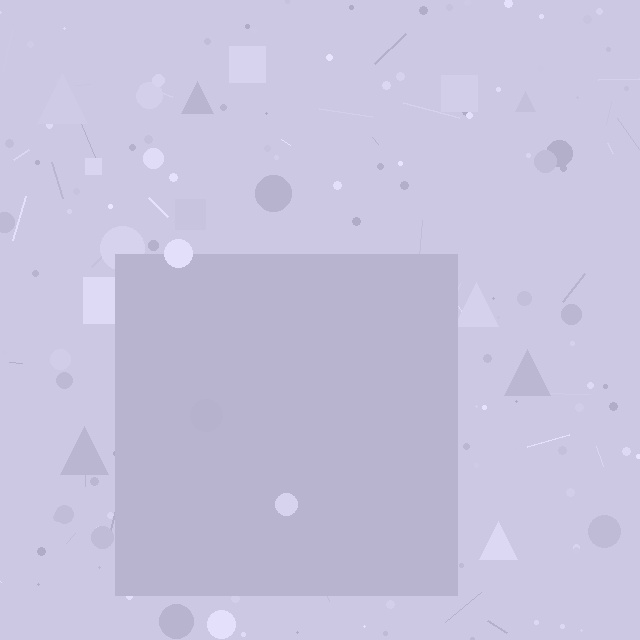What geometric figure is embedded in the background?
A square is embedded in the background.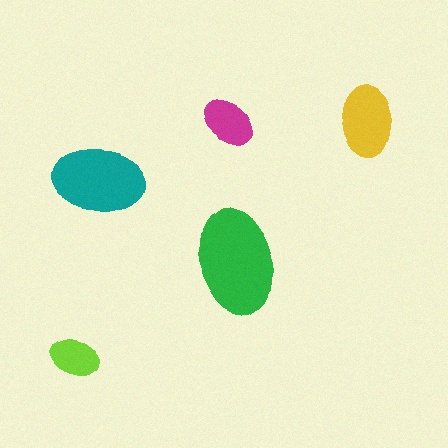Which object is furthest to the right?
The yellow ellipse is rightmost.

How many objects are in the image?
There are 5 objects in the image.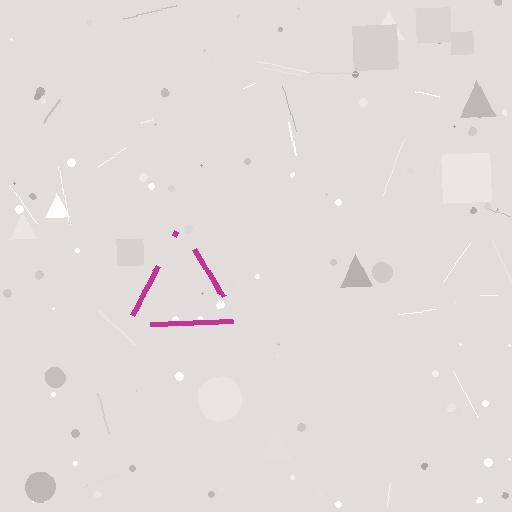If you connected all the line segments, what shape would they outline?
They would outline a triangle.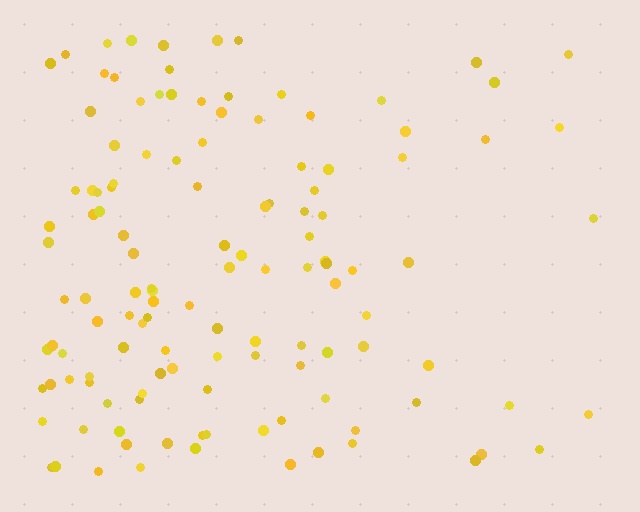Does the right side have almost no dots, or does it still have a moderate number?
Still a moderate number, just noticeably fewer than the left.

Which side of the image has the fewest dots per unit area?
The right.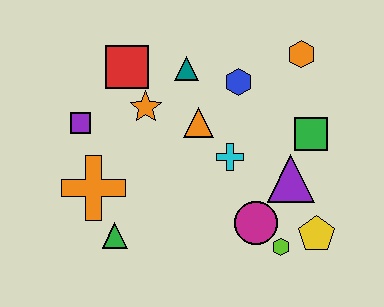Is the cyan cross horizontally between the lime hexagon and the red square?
Yes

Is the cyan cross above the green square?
No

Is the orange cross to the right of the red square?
No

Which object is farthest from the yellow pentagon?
The purple square is farthest from the yellow pentagon.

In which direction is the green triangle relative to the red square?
The green triangle is below the red square.